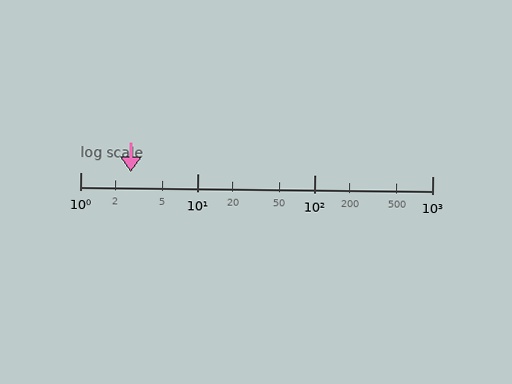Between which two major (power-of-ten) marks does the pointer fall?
The pointer is between 1 and 10.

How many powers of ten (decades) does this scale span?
The scale spans 3 decades, from 1 to 1000.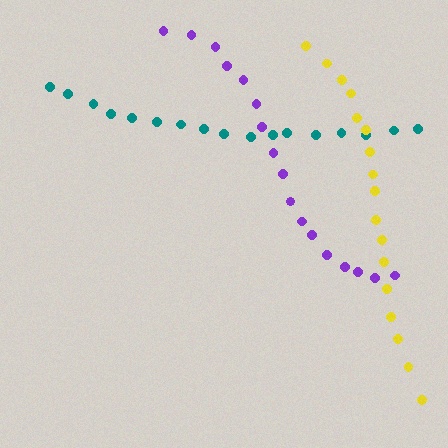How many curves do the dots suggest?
There are 3 distinct paths.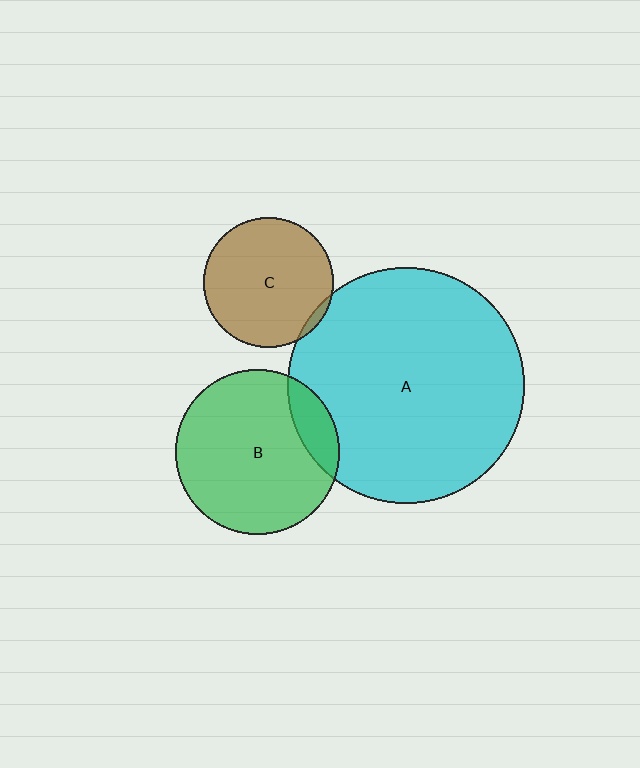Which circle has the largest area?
Circle A (cyan).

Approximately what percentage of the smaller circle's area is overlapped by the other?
Approximately 5%.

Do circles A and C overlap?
Yes.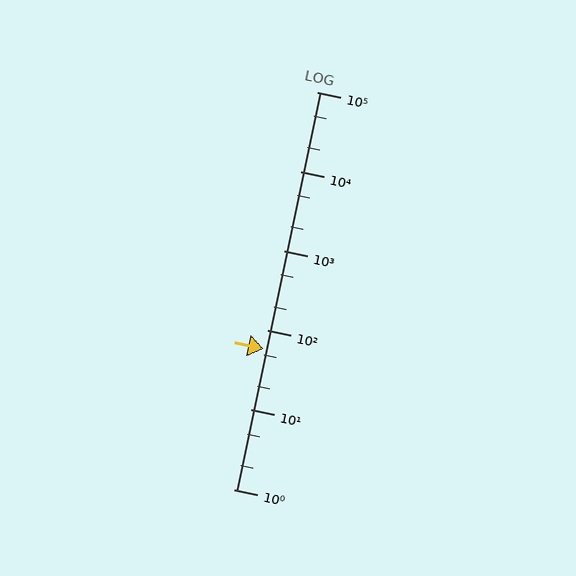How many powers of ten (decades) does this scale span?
The scale spans 5 decades, from 1 to 100000.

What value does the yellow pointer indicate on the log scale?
The pointer indicates approximately 58.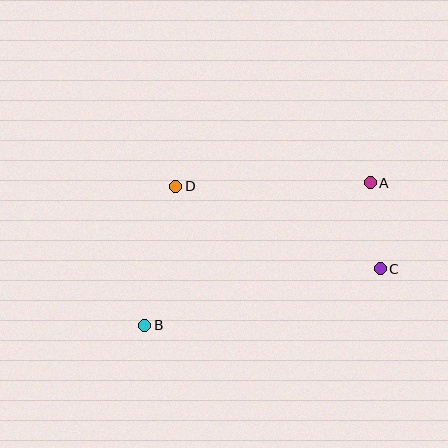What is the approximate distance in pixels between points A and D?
The distance between A and D is approximately 195 pixels.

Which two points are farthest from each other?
Points A and B are farthest from each other.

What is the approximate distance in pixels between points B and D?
The distance between B and D is approximately 142 pixels.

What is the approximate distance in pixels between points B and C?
The distance between B and C is approximately 242 pixels.